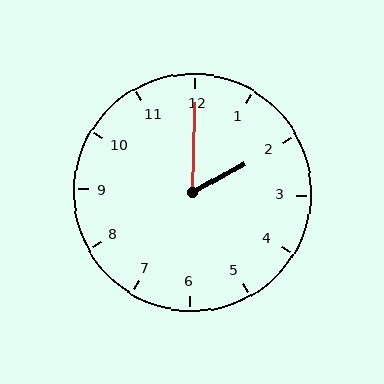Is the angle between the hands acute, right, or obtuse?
It is acute.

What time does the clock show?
2:00.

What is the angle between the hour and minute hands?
Approximately 60 degrees.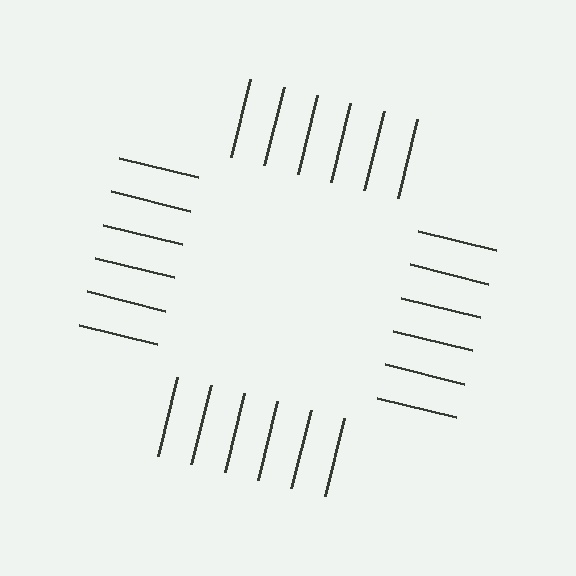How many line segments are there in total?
24 — 6 along each of the 4 edges.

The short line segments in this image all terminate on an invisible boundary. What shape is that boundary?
An illusory square — the line segments terminate on its edges but no continuous stroke is drawn.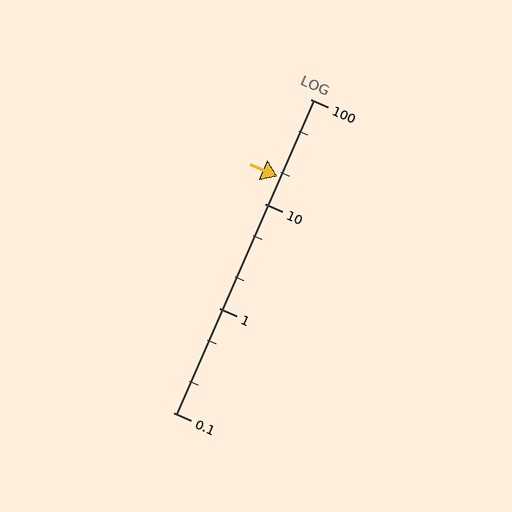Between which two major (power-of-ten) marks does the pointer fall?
The pointer is between 10 and 100.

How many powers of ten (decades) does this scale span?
The scale spans 3 decades, from 0.1 to 100.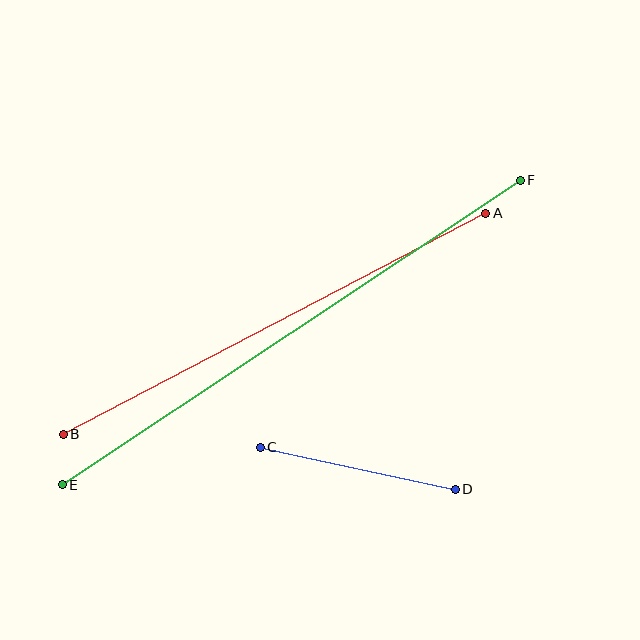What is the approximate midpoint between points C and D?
The midpoint is at approximately (358, 468) pixels.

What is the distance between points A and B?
The distance is approximately 477 pixels.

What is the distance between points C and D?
The distance is approximately 200 pixels.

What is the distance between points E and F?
The distance is approximately 550 pixels.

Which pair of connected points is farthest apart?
Points E and F are farthest apart.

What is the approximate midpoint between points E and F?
The midpoint is at approximately (291, 332) pixels.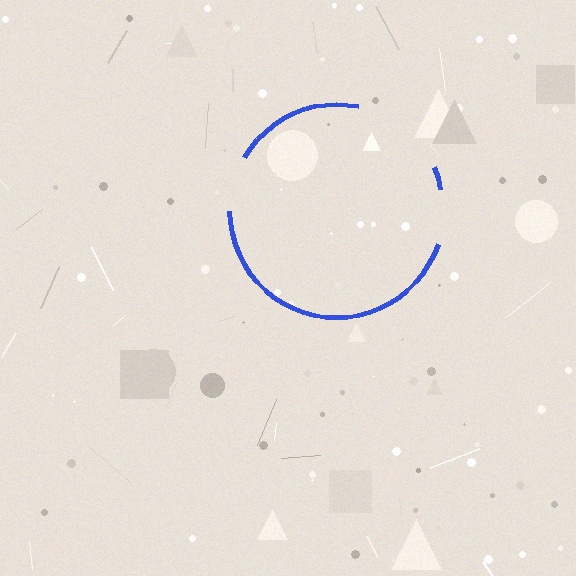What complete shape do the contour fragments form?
The contour fragments form a circle.